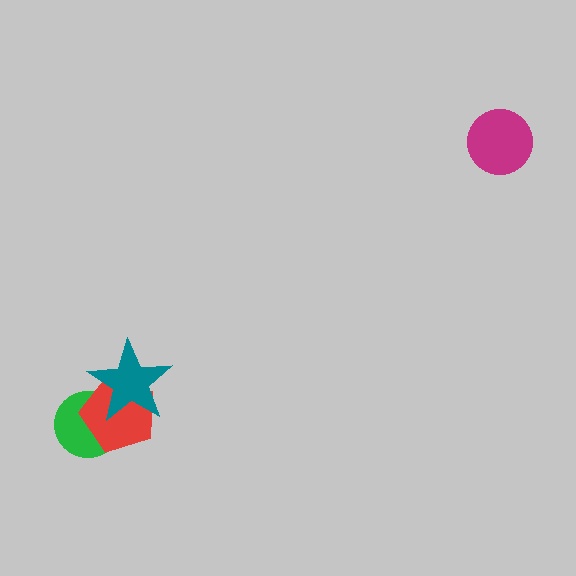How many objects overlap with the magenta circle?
0 objects overlap with the magenta circle.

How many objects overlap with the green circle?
2 objects overlap with the green circle.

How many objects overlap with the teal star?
2 objects overlap with the teal star.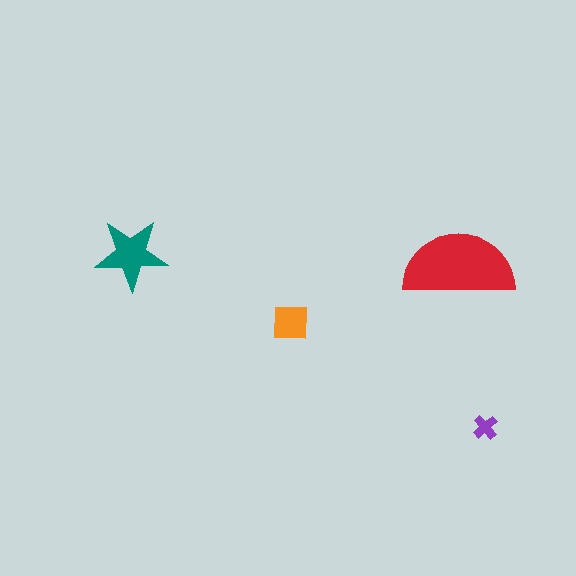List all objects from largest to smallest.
The red semicircle, the teal star, the orange square, the purple cross.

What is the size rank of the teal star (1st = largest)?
2nd.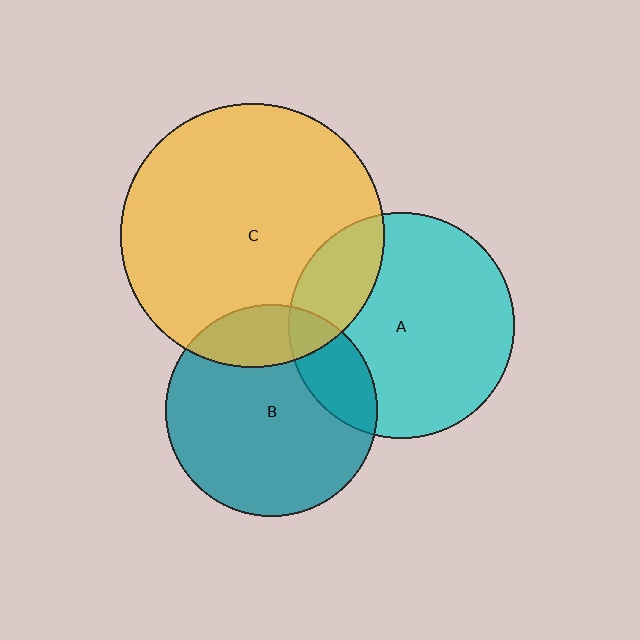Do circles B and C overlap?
Yes.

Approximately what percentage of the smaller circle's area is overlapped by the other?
Approximately 20%.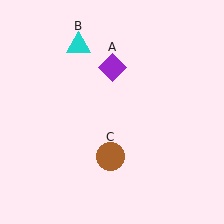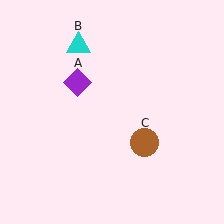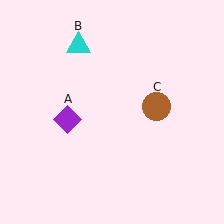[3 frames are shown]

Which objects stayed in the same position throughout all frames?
Cyan triangle (object B) remained stationary.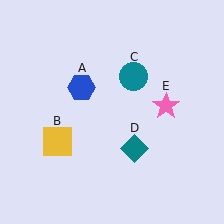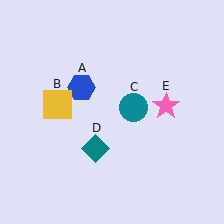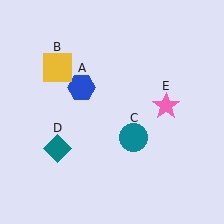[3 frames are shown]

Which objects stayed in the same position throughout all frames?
Blue hexagon (object A) and pink star (object E) remained stationary.